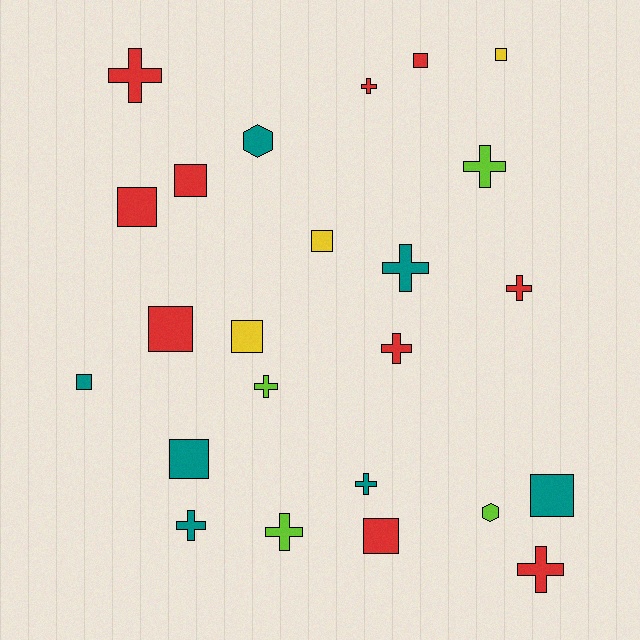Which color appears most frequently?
Red, with 10 objects.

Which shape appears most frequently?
Cross, with 11 objects.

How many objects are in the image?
There are 24 objects.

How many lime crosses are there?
There are 3 lime crosses.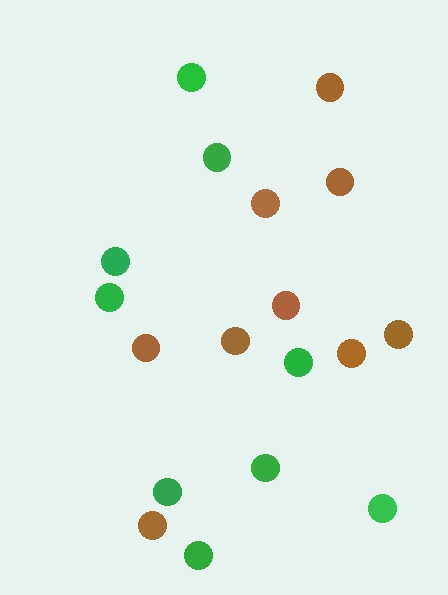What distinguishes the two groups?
There are 2 groups: one group of brown circles (9) and one group of green circles (9).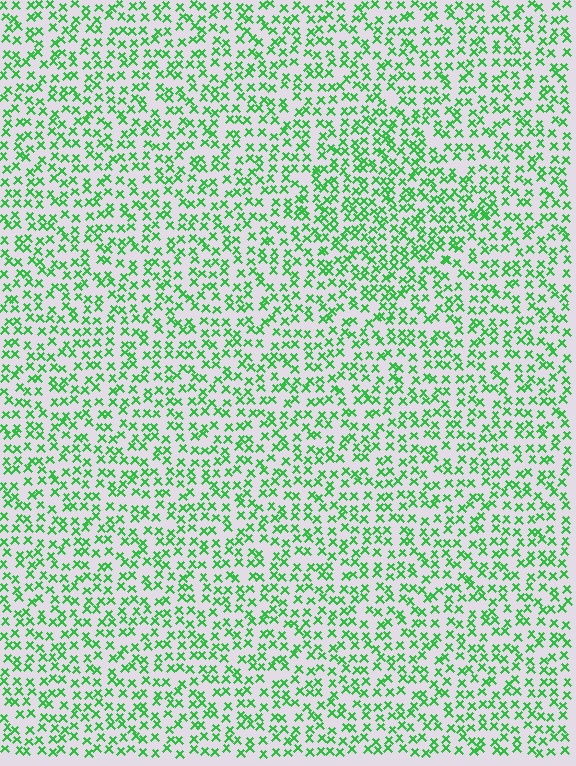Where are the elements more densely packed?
The elements are more densely packed inside the diamond boundary.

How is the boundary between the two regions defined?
The boundary is defined by a change in element density (approximately 1.4x ratio). All elements are the same color, size, and shape.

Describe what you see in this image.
The image contains small green elements arranged at two different densities. A diamond-shaped region is visible where the elements are more densely packed than the surrounding area.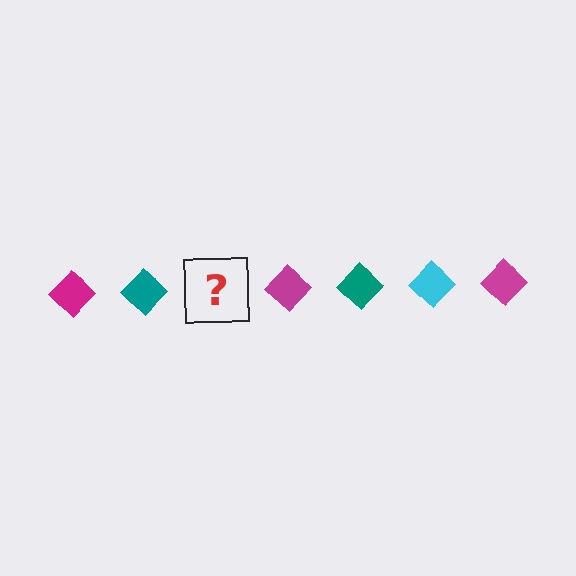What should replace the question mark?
The question mark should be replaced with a cyan diamond.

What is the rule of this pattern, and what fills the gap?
The rule is that the pattern cycles through magenta, teal, cyan diamonds. The gap should be filled with a cyan diamond.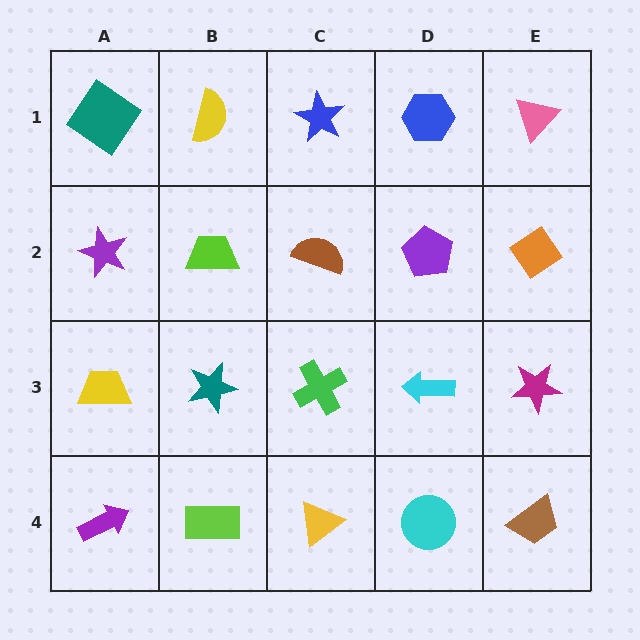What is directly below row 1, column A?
A purple star.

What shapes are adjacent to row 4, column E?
A magenta star (row 3, column E), a cyan circle (row 4, column D).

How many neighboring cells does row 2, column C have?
4.